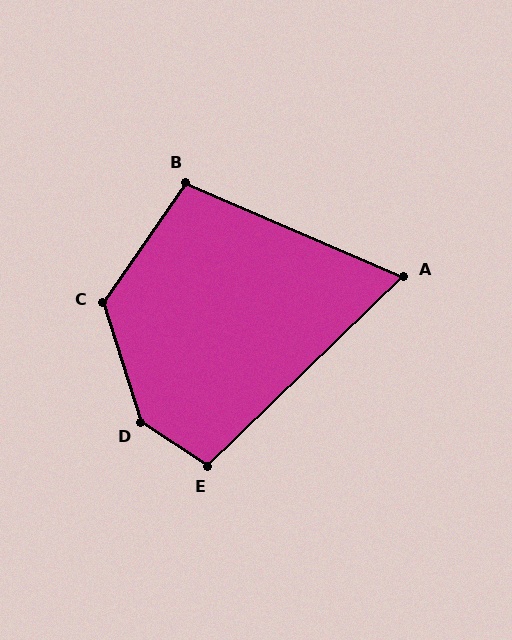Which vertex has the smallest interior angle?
A, at approximately 67 degrees.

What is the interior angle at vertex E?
Approximately 103 degrees (obtuse).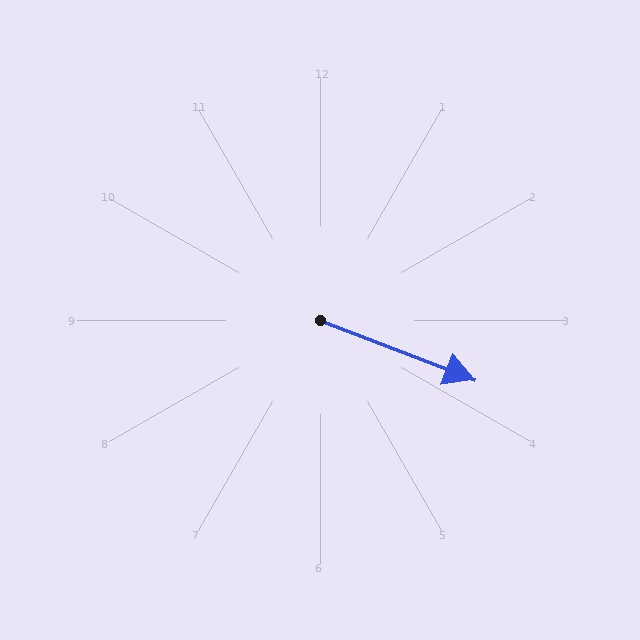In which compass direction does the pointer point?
East.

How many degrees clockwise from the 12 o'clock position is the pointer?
Approximately 111 degrees.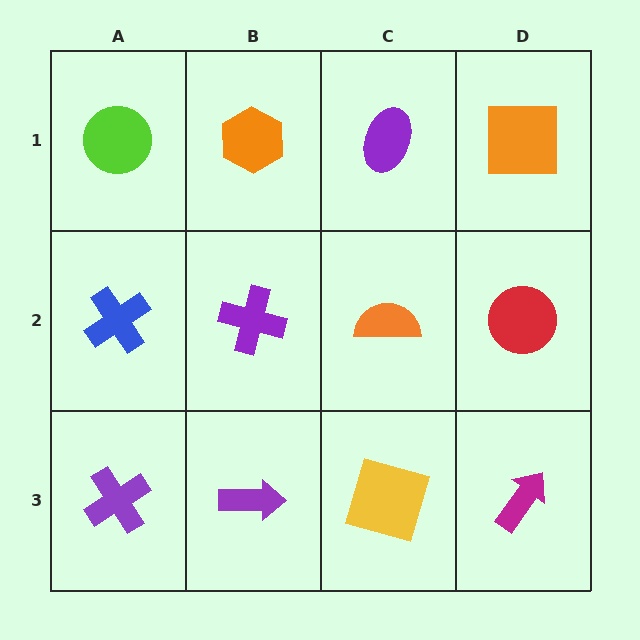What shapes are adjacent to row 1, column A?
A blue cross (row 2, column A), an orange hexagon (row 1, column B).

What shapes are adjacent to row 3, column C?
An orange semicircle (row 2, column C), a purple arrow (row 3, column B), a magenta arrow (row 3, column D).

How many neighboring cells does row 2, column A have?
3.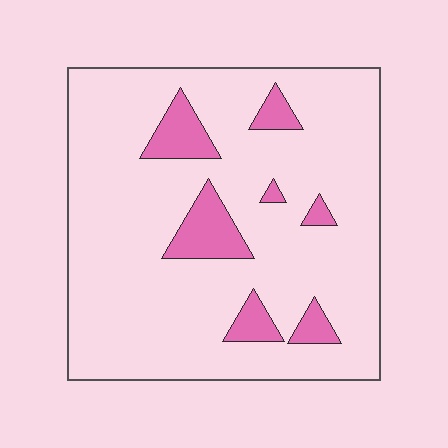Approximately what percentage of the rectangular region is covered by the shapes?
Approximately 10%.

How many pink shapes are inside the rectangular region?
7.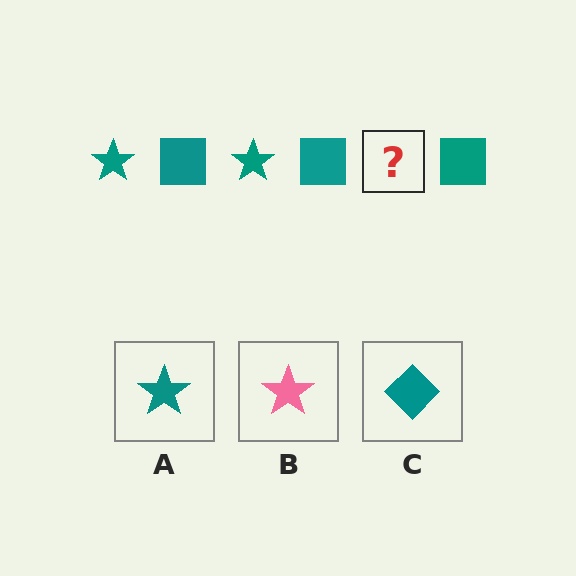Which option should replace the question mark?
Option A.